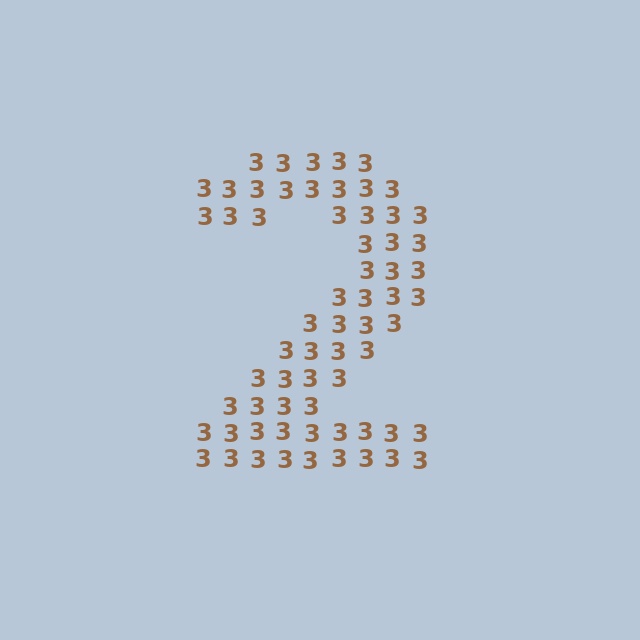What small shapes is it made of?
It is made of small digit 3's.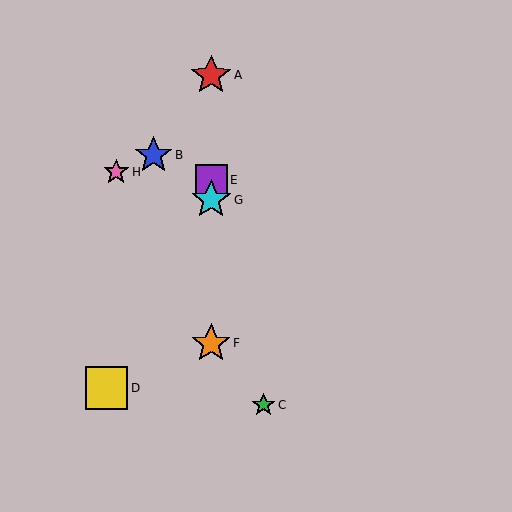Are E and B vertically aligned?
No, E is at x≈211 and B is at x≈153.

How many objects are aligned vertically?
4 objects (A, E, F, G) are aligned vertically.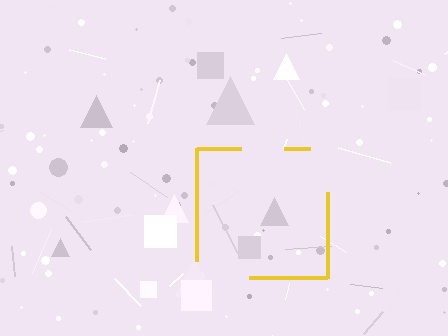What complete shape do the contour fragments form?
The contour fragments form a square.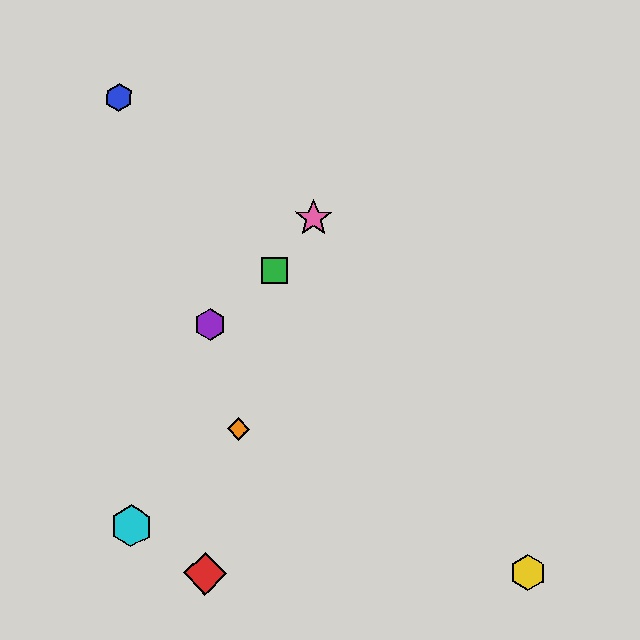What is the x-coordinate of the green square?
The green square is at x≈275.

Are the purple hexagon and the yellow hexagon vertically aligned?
No, the purple hexagon is at x≈210 and the yellow hexagon is at x≈528.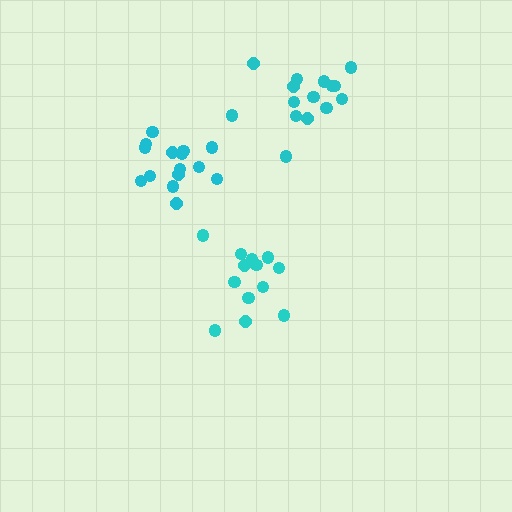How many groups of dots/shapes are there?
There are 3 groups.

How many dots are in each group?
Group 1: 13 dots, Group 2: 15 dots, Group 3: 15 dots (43 total).